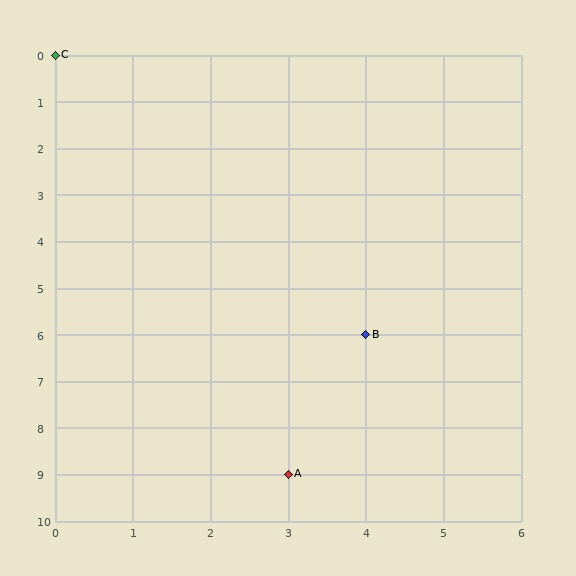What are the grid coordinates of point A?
Point A is at grid coordinates (3, 9).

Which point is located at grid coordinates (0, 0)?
Point C is at (0, 0).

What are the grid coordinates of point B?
Point B is at grid coordinates (4, 6).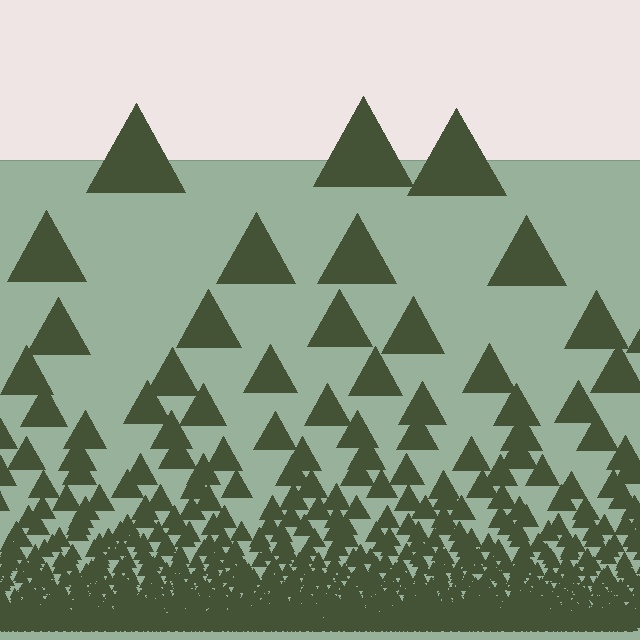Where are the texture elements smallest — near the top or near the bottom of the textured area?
Near the bottom.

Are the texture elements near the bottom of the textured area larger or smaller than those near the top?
Smaller. The gradient is inverted — elements near the bottom are smaller and denser.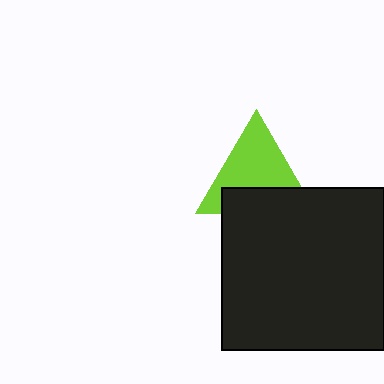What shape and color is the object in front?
The object in front is a black square.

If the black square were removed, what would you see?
You would see the complete lime triangle.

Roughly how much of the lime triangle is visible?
About half of it is visible (roughly 64%).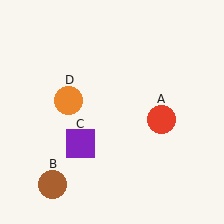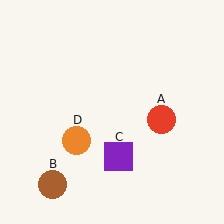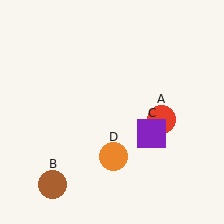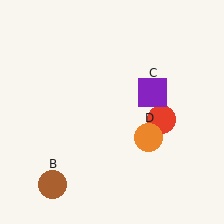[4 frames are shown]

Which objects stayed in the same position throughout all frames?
Red circle (object A) and brown circle (object B) remained stationary.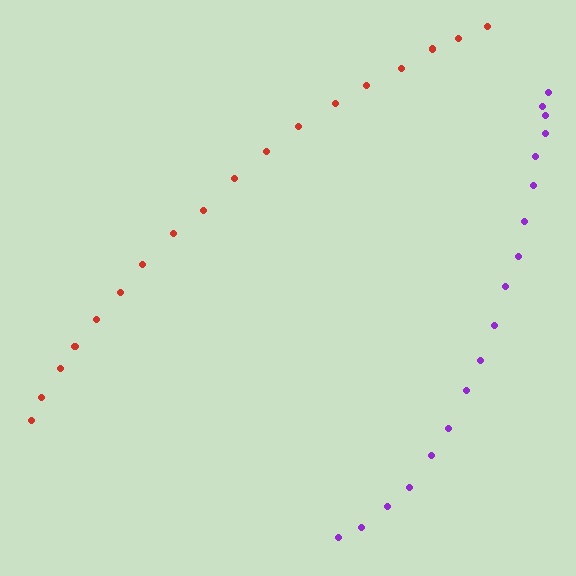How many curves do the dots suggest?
There are 2 distinct paths.